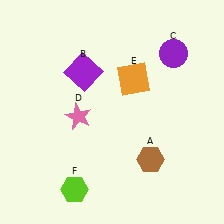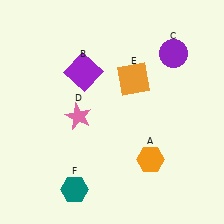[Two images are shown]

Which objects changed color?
A changed from brown to orange. F changed from lime to teal.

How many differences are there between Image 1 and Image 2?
There are 2 differences between the two images.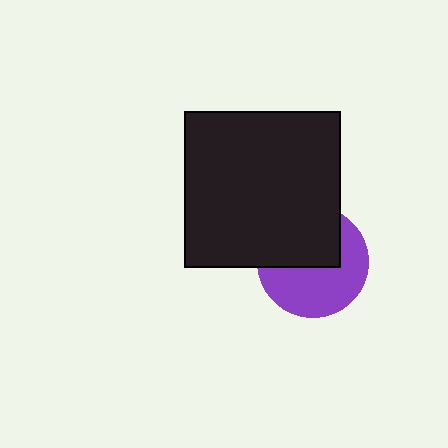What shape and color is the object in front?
The object in front is a black square.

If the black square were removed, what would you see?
You would see the complete purple circle.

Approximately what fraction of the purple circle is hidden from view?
Roughly 45% of the purple circle is hidden behind the black square.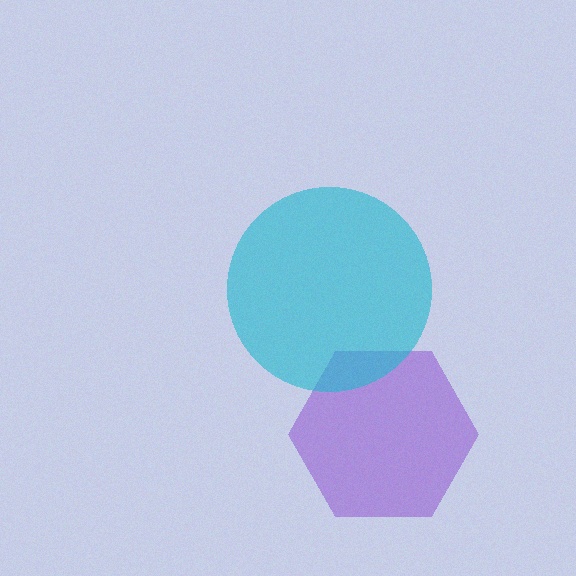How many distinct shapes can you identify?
There are 2 distinct shapes: a purple hexagon, a cyan circle.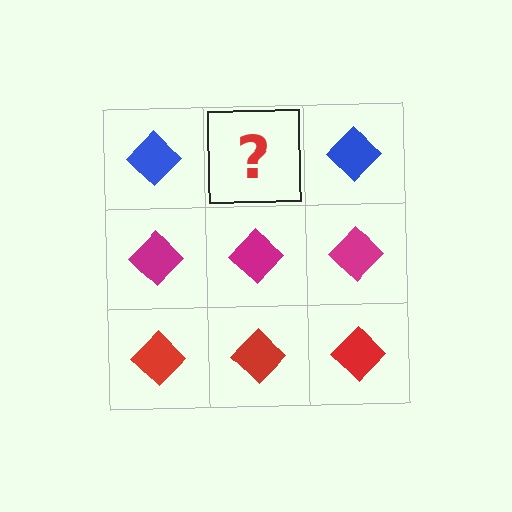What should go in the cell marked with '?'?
The missing cell should contain a blue diamond.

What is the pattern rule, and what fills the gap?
The rule is that each row has a consistent color. The gap should be filled with a blue diamond.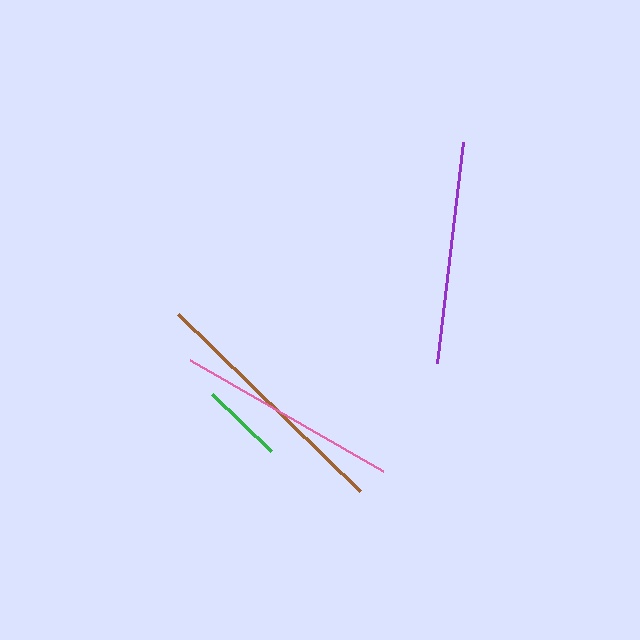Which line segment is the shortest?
The green line is the shortest at approximately 82 pixels.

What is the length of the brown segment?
The brown segment is approximately 254 pixels long.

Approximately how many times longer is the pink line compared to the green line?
The pink line is approximately 2.7 times the length of the green line.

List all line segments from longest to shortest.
From longest to shortest: brown, pink, purple, green.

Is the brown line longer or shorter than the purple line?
The brown line is longer than the purple line.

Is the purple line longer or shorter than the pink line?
The pink line is longer than the purple line.